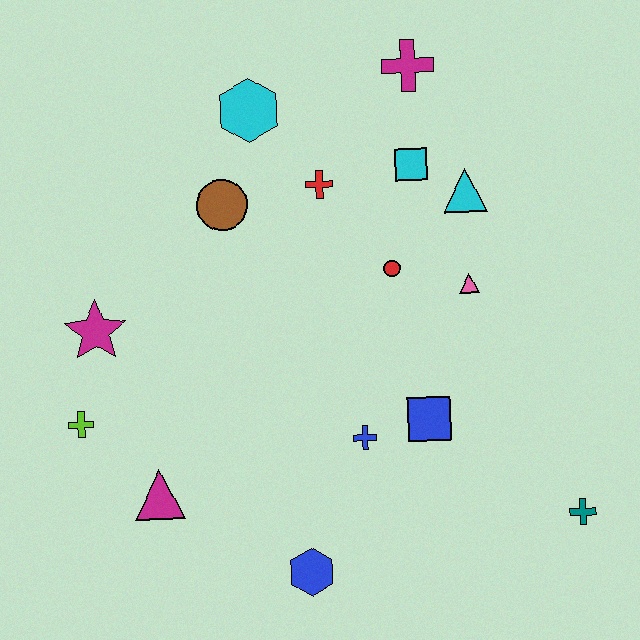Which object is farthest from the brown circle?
The teal cross is farthest from the brown circle.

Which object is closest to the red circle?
The pink triangle is closest to the red circle.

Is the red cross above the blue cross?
Yes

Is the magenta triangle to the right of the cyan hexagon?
No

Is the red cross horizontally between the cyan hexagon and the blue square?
Yes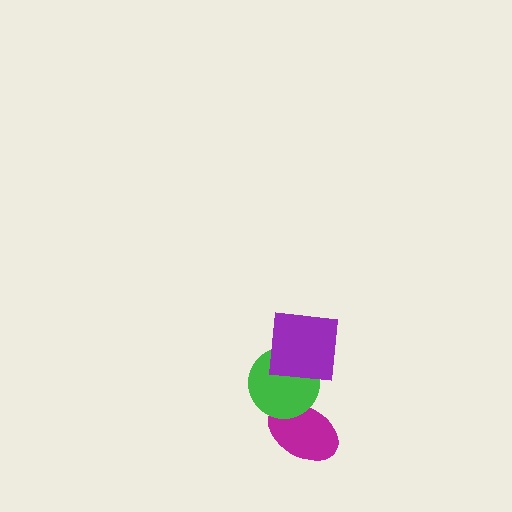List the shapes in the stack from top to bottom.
From top to bottom: the purple square, the green circle, the magenta ellipse.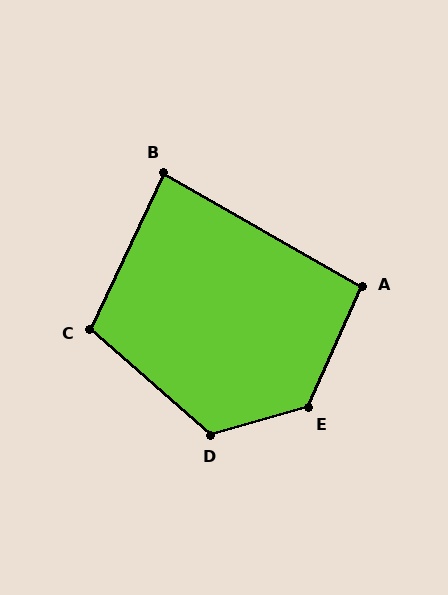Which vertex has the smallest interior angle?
B, at approximately 86 degrees.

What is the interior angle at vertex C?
Approximately 106 degrees (obtuse).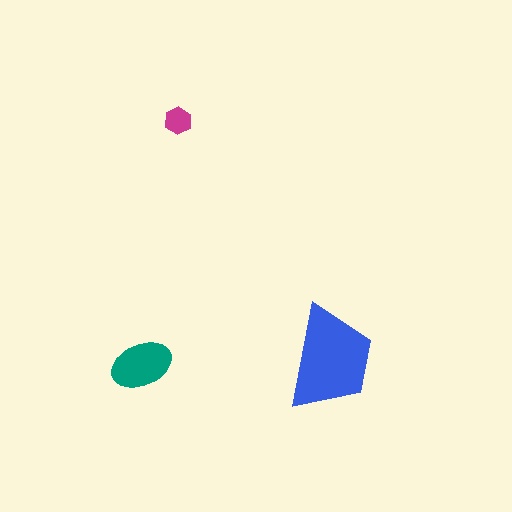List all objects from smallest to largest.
The magenta hexagon, the teal ellipse, the blue trapezoid.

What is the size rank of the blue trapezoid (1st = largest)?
1st.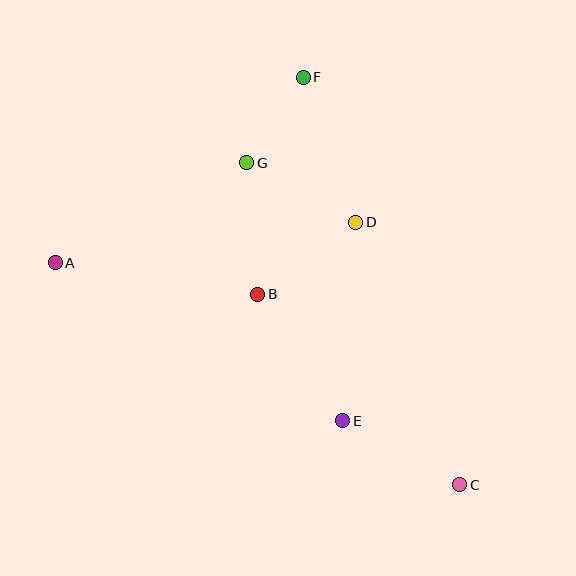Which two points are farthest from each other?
Points A and C are farthest from each other.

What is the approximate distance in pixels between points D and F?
The distance between D and F is approximately 154 pixels.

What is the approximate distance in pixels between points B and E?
The distance between B and E is approximately 152 pixels.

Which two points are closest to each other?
Points F and G are closest to each other.